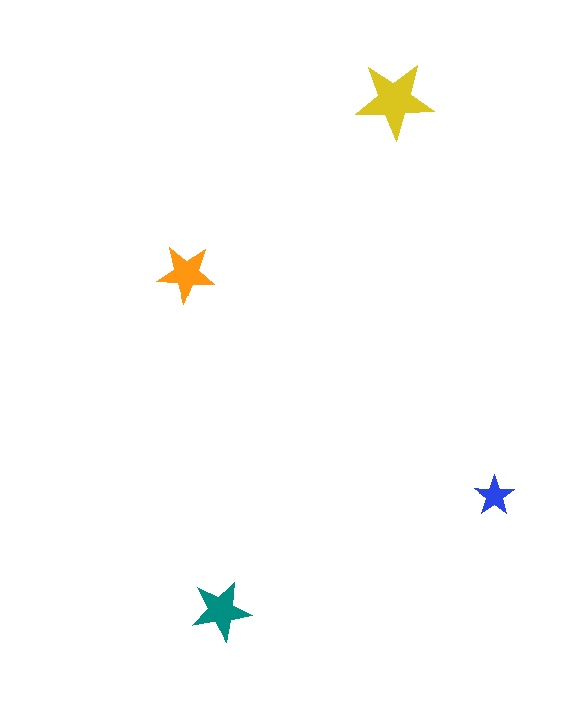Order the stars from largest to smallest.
the yellow one, the teal one, the orange one, the blue one.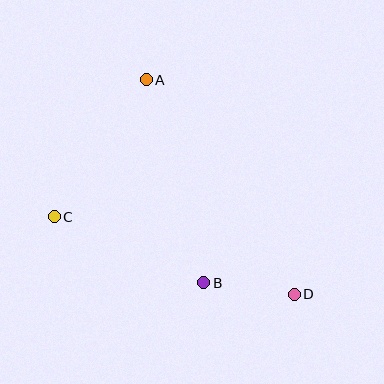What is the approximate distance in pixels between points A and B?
The distance between A and B is approximately 211 pixels.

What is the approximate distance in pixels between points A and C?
The distance between A and C is approximately 165 pixels.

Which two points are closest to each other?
Points B and D are closest to each other.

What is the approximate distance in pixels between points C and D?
The distance between C and D is approximately 252 pixels.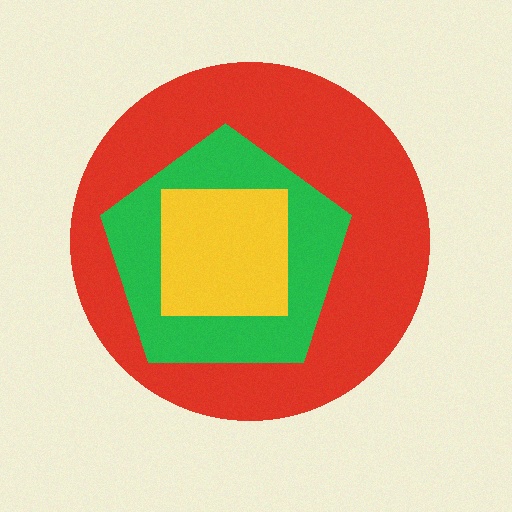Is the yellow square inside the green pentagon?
Yes.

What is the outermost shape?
The red circle.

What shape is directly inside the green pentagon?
The yellow square.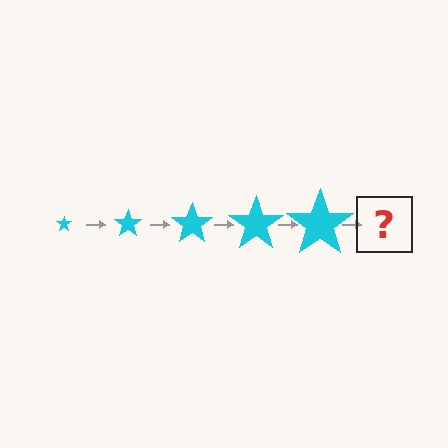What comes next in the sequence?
The next element should be a cyan star, larger than the previous one.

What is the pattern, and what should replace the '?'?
The pattern is that the star gets progressively larger each step. The '?' should be a cyan star, larger than the previous one.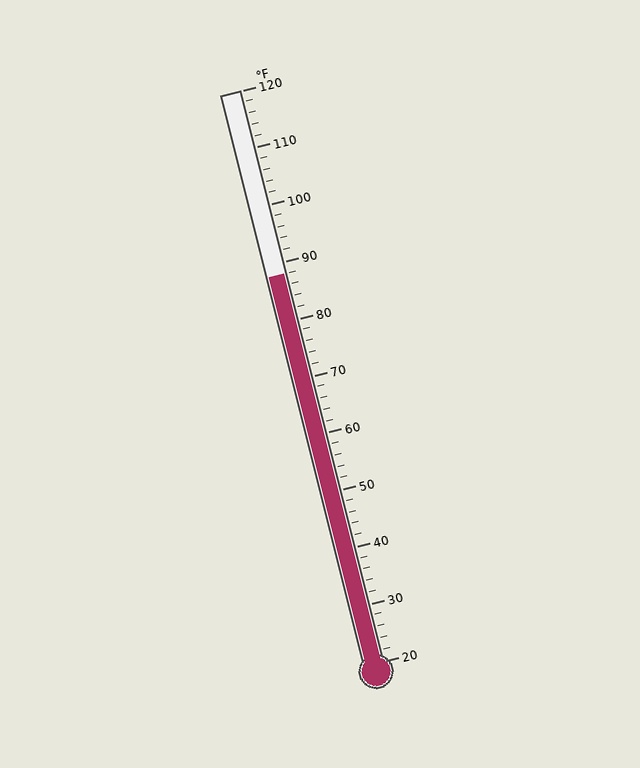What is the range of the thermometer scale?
The thermometer scale ranges from 20°F to 120°F.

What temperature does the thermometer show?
The thermometer shows approximately 88°F.